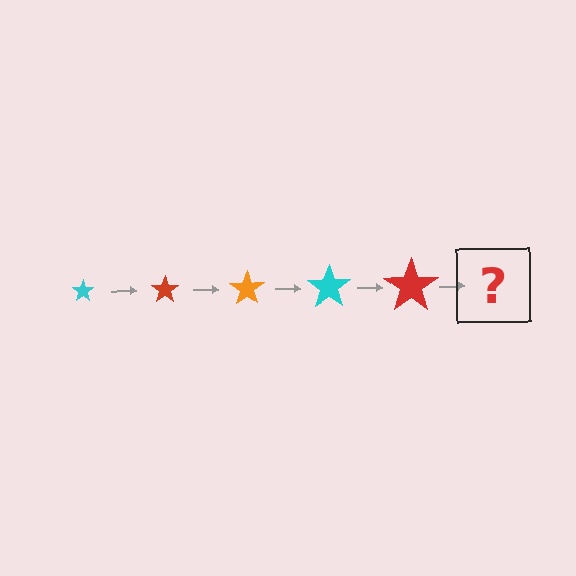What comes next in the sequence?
The next element should be an orange star, larger than the previous one.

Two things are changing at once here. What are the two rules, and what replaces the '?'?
The two rules are that the star grows larger each step and the color cycles through cyan, red, and orange. The '?' should be an orange star, larger than the previous one.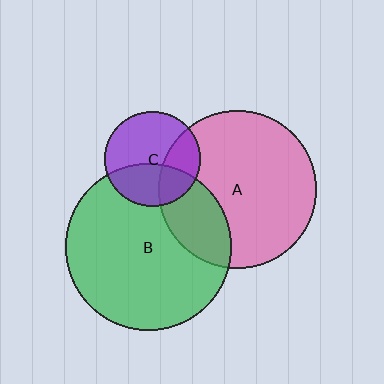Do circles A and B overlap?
Yes.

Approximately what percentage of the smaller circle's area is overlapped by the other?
Approximately 25%.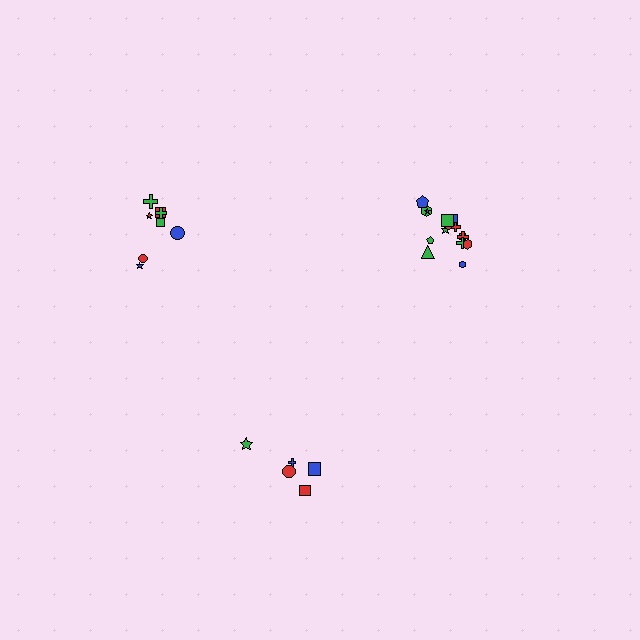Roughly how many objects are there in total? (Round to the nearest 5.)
Roughly 30 objects in total.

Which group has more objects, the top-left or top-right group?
The top-right group.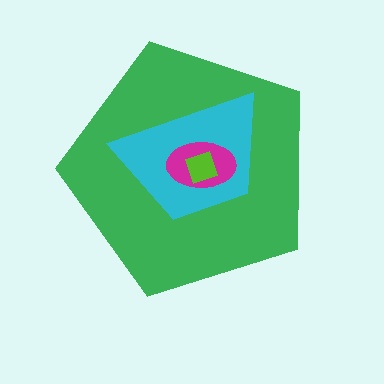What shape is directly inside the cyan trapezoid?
The magenta ellipse.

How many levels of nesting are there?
4.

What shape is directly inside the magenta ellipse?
The lime diamond.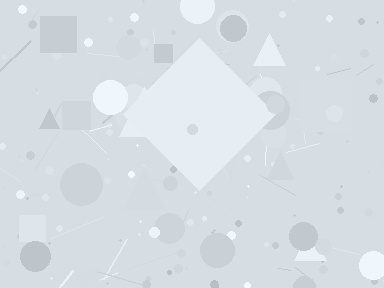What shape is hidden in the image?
A diamond is hidden in the image.